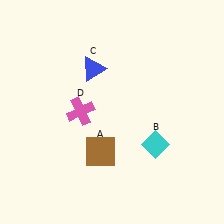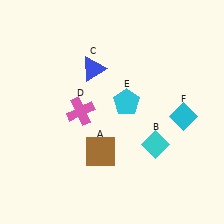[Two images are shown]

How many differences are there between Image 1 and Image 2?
There are 2 differences between the two images.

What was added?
A cyan pentagon (E), a cyan diamond (F) were added in Image 2.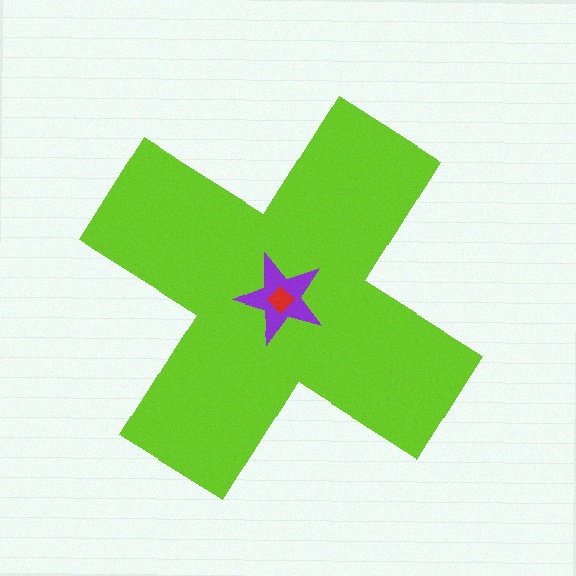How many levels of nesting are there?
3.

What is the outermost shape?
The lime cross.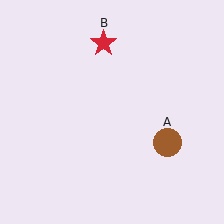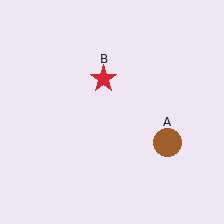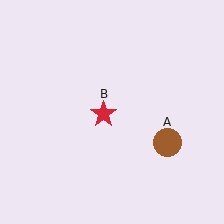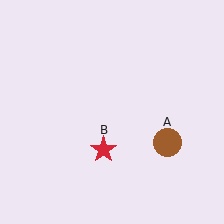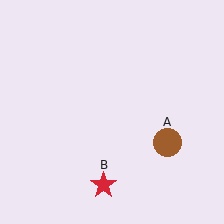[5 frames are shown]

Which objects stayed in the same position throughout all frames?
Brown circle (object A) remained stationary.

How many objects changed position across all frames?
1 object changed position: red star (object B).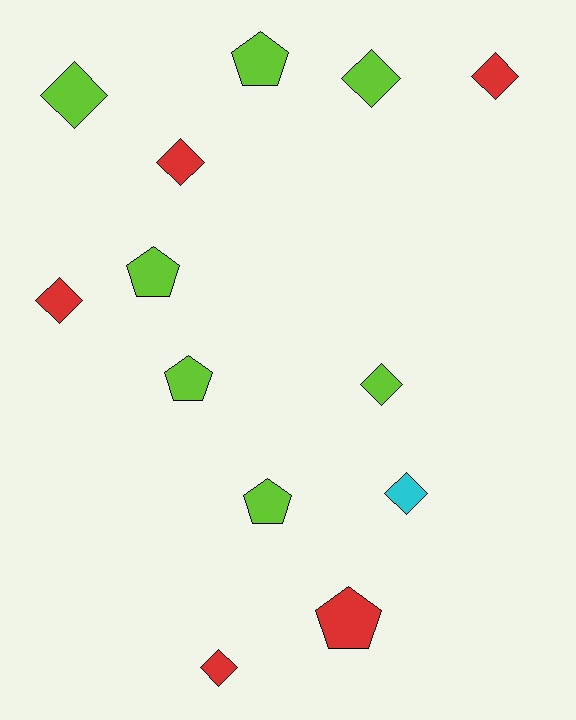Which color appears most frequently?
Lime, with 7 objects.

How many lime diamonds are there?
There are 3 lime diamonds.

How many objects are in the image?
There are 13 objects.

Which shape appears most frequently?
Diamond, with 8 objects.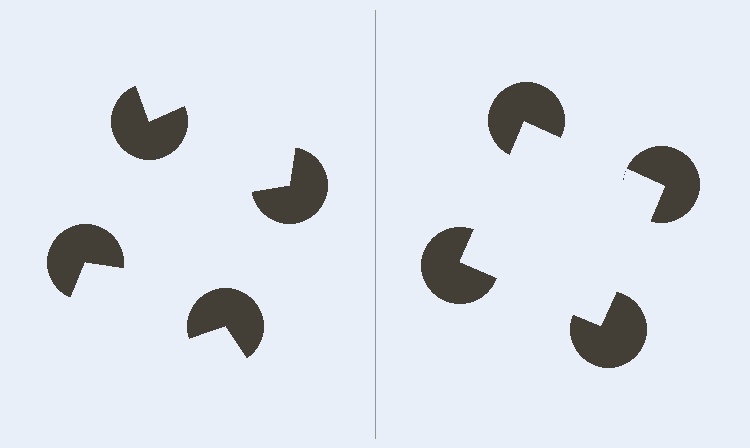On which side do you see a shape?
An illusory square appears on the right side. On the left side the wedge cuts are rotated, so no coherent shape forms.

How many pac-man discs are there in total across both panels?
8 — 4 on each side.